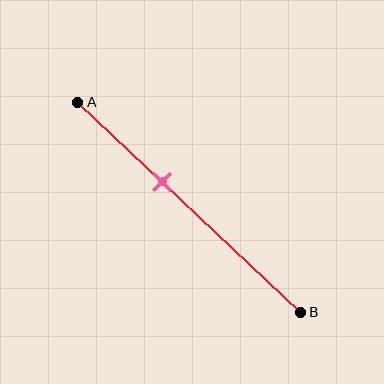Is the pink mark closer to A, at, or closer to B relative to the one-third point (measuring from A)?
The pink mark is closer to point B than the one-third point of segment AB.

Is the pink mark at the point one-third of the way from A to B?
No, the mark is at about 40% from A, not at the 33% one-third point.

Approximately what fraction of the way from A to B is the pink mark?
The pink mark is approximately 40% of the way from A to B.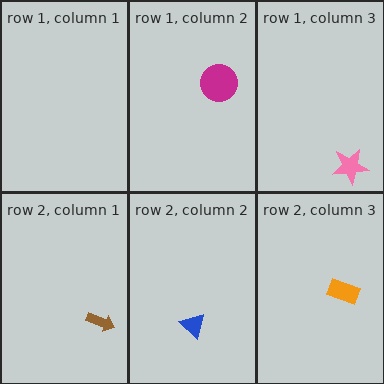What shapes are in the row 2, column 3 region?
The orange rectangle.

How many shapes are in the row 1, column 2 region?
1.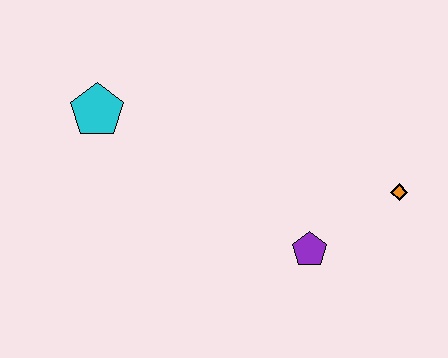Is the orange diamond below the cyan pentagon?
Yes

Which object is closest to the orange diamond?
The purple pentagon is closest to the orange diamond.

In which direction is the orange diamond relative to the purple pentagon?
The orange diamond is to the right of the purple pentagon.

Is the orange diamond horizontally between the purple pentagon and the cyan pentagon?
No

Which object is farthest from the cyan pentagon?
The orange diamond is farthest from the cyan pentagon.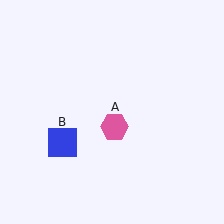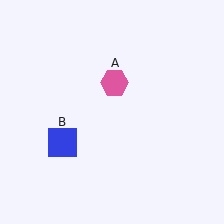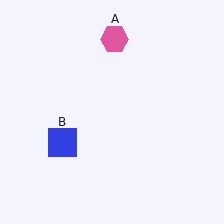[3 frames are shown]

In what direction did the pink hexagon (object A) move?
The pink hexagon (object A) moved up.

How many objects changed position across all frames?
1 object changed position: pink hexagon (object A).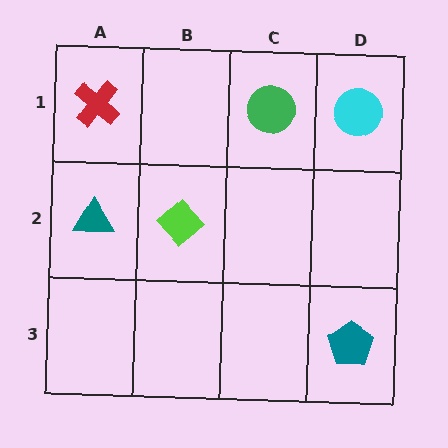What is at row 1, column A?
A red cross.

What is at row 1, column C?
A green circle.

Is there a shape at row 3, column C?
No, that cell is empty.